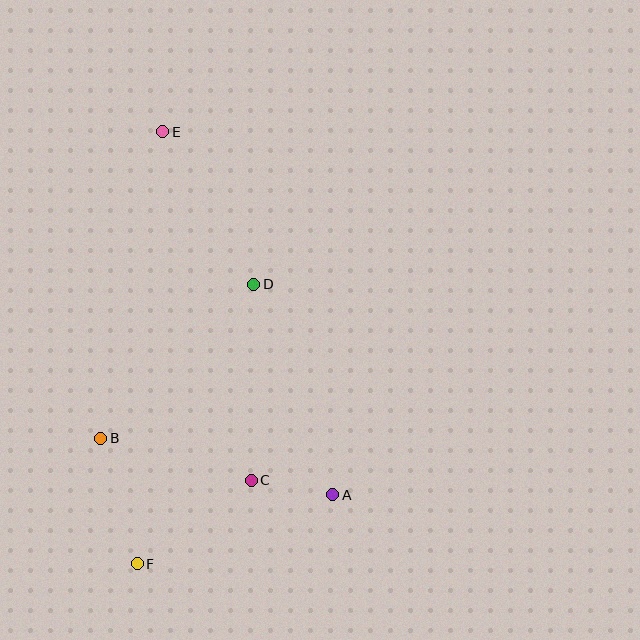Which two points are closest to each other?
Points A and C are closest to each other.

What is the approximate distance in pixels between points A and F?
The distance between A and F is approximately 208 pixels.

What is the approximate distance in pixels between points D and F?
The distance between D and F is approximately 303 pixels.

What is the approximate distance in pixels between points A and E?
The distance between A and E is approximately 401 pixels.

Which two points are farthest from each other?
Points E and F are farthest from each other.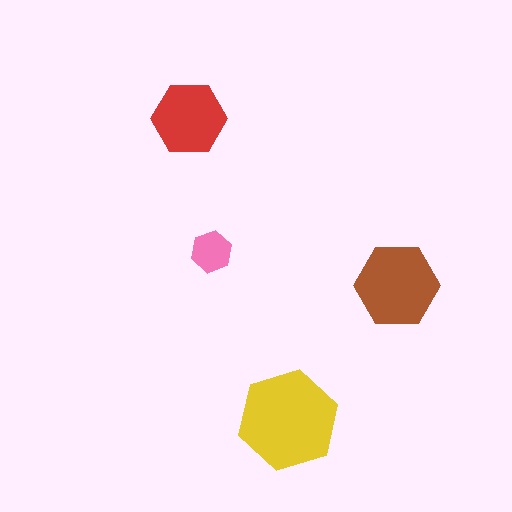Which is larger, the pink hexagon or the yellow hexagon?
The yellow one.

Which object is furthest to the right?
The brown hexagon is rightmost.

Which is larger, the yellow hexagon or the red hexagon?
The yellow one.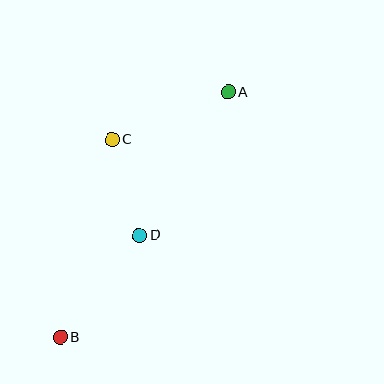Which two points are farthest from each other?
Points A and B are farthest from each other.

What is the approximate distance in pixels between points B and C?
The distance between B and C is approximately 204 pixels.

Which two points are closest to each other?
Points C and D are closest to each other.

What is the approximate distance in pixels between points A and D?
The distance between A and D is approximately 169 pixels.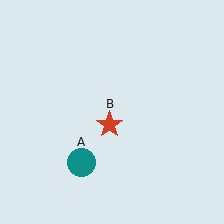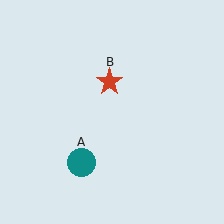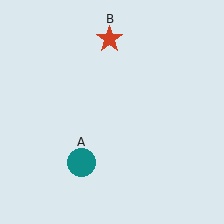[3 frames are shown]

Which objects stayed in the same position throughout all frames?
Teal circle (object A) remained stationary.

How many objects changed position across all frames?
1 object changed position: red star (object B).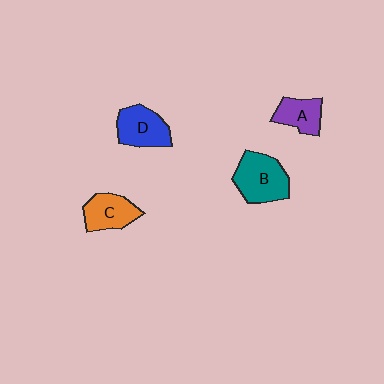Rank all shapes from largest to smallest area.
From largest to smallest: B (teal), D (blue), C (orange), A (purple).